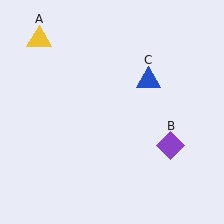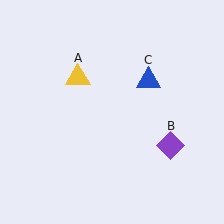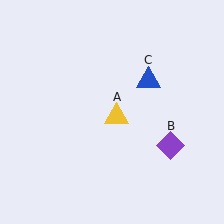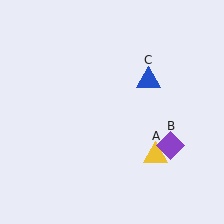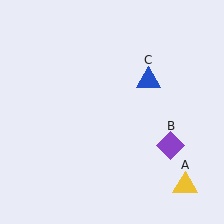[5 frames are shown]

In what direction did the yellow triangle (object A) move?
The yellow triangle (object A) moved down and to the right.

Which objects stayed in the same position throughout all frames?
Purple diamond (object B) and blue triangle (object C) remained stationary.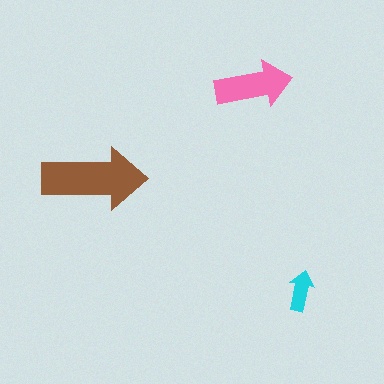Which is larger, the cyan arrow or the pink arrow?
The pink one.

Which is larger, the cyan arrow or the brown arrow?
The brown one.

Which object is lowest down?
The cyan arrow is bottommost.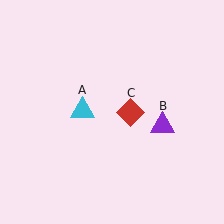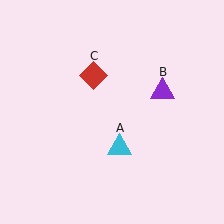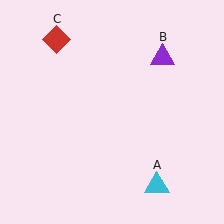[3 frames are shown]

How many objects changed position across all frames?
3 objects changed position: cyan triangle (object A), purple triangle (object B), red diamond (object C).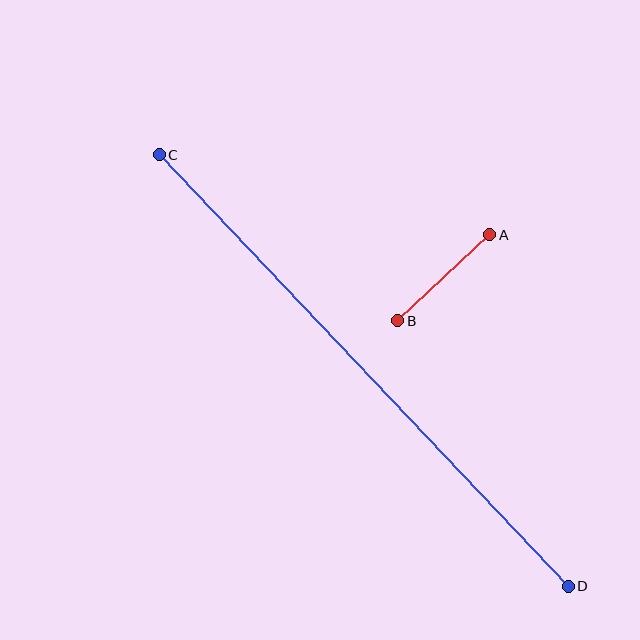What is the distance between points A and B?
The distance is approximately 126 pixels.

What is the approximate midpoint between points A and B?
The midpoint is at approximately (444, 278) pixels.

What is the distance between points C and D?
The distance is approximately 595 pixels.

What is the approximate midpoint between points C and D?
The midpoint is at approximately (364, 370) pixels.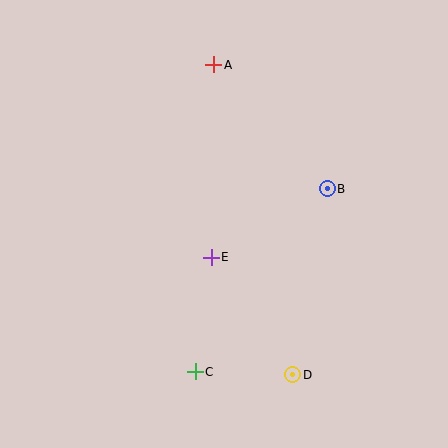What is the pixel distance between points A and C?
The distance between A and C is 307 pixels.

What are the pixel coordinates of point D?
Point D is at (293, 375).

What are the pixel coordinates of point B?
Point B is at (327, 189).